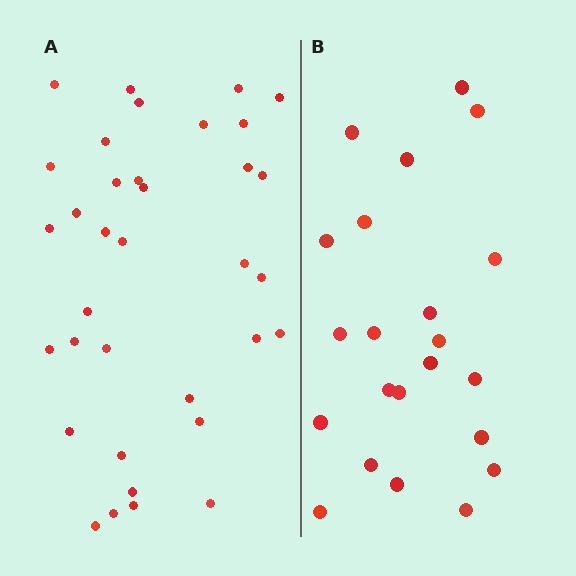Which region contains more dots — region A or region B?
Region A (the left region) has more dots.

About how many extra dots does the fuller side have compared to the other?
Region A has approximately 15 more dots than region B.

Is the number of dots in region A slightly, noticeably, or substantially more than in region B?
Region A has substantially more. The ratio is roughly 1.6 to 1.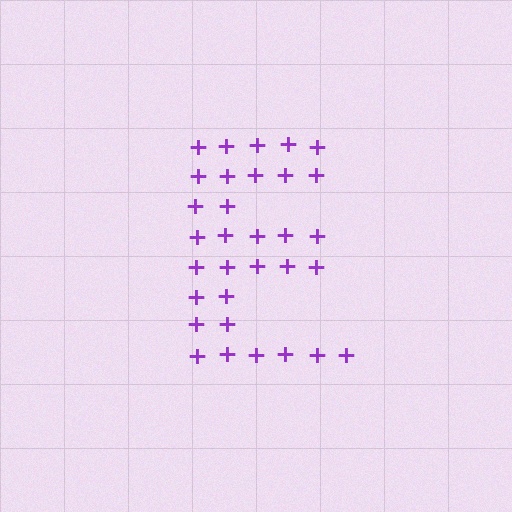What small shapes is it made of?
It is made of small plus signs.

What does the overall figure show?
The overall figure shows the letter E.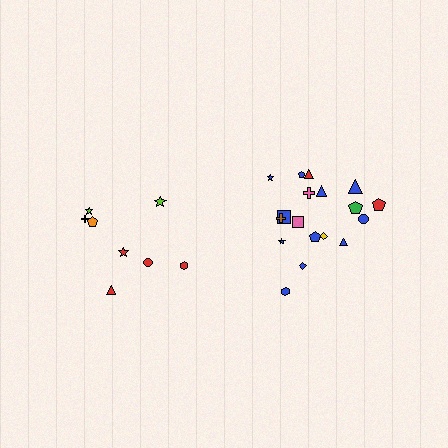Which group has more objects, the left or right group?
The right group.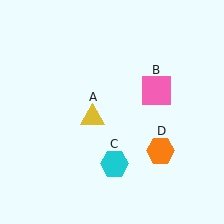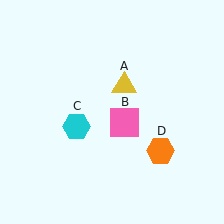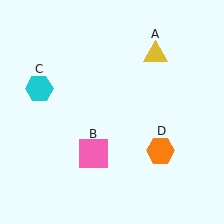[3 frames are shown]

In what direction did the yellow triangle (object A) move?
The yellow triangle (object A) moved up and to the right.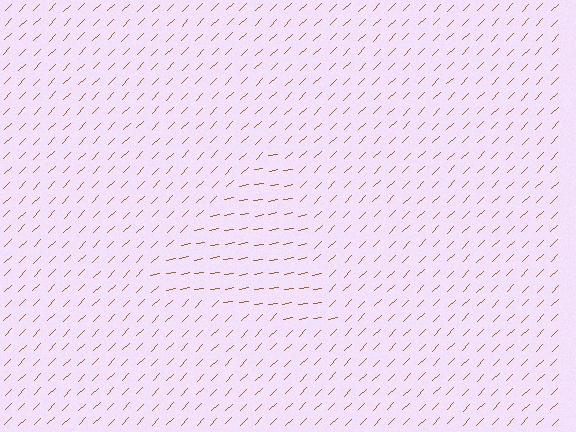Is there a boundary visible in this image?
Yes, there is a texture boundary formed by a change in line orientation.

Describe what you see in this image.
The image is filled with small brown line segments. A triangle region in the image has lines oriented differently from the surrounding lines, creating a visible texture boundary.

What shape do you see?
I see a triangle.